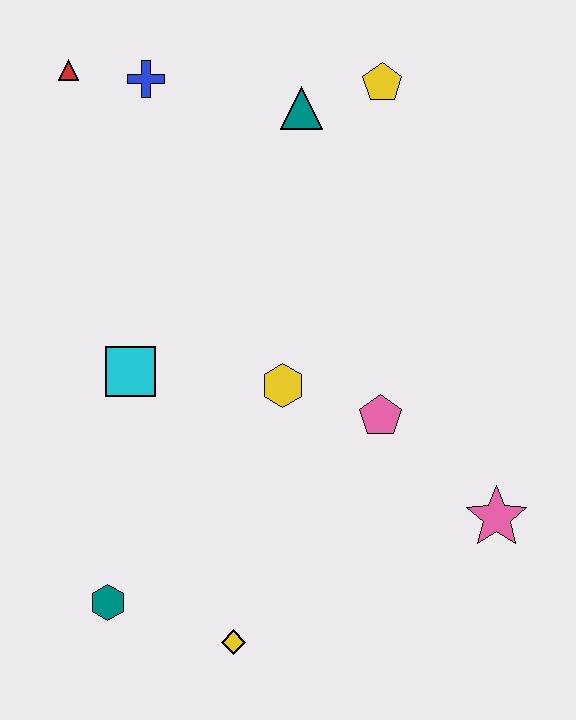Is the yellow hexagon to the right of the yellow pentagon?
No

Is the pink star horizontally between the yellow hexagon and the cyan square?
No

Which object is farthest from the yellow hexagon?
The red triangle is farthest from the yellow hexagon.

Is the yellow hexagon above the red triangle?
No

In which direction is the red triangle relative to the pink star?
The red triangle is above the pink star.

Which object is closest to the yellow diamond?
The teal hexagon is closest to the yellow diamond.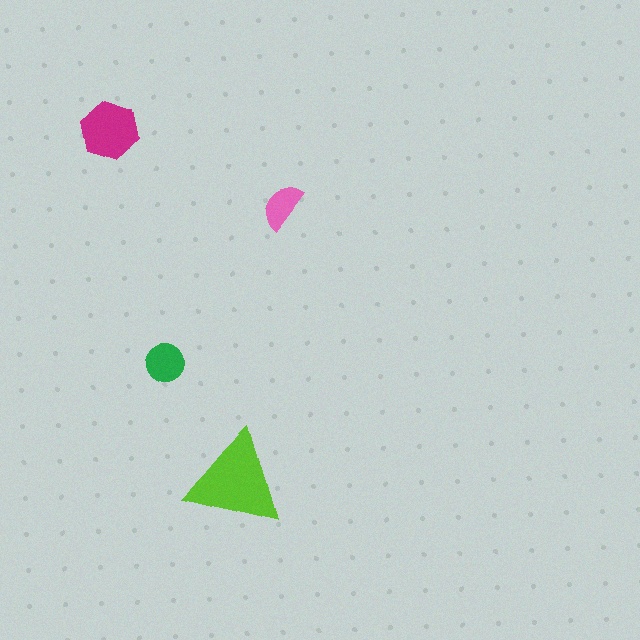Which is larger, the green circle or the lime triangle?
The lime triangle.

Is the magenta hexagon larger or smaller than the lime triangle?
Smaller.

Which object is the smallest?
The pink semicircle.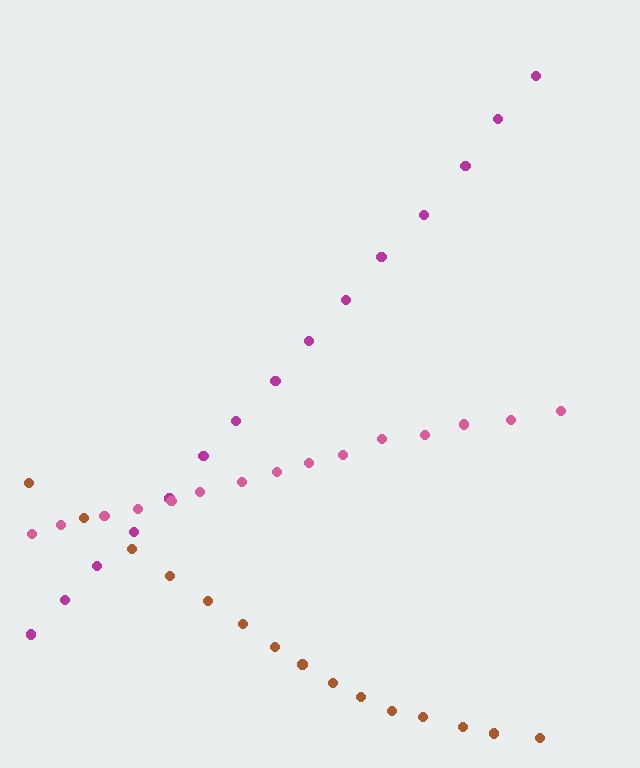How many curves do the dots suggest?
There are 3 distinct paths.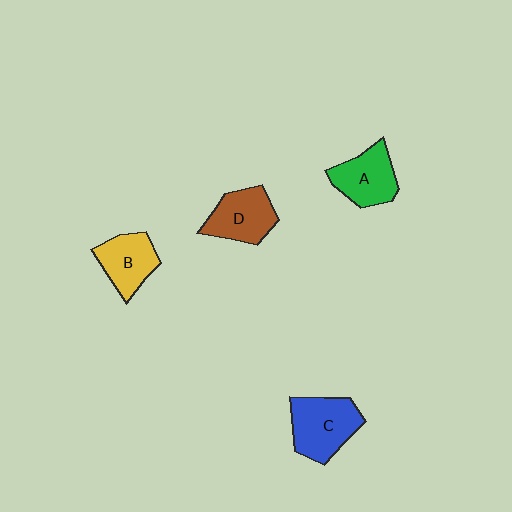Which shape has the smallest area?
Shape B (yellow).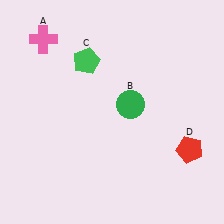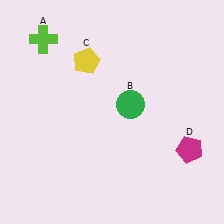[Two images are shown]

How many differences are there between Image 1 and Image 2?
There are 3 differences between the two images.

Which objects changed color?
A changed from pink to lime. C changed from green to yellow. D changed from red to magenta.